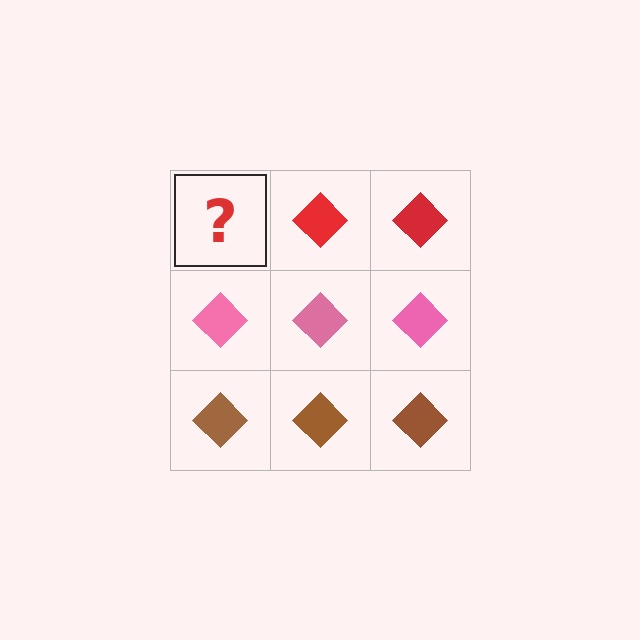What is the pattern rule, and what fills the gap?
The rule is that each row has a consistent color. The gap should be filled with a red diamond.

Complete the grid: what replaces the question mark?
The question mark should be replaced with a red diamond.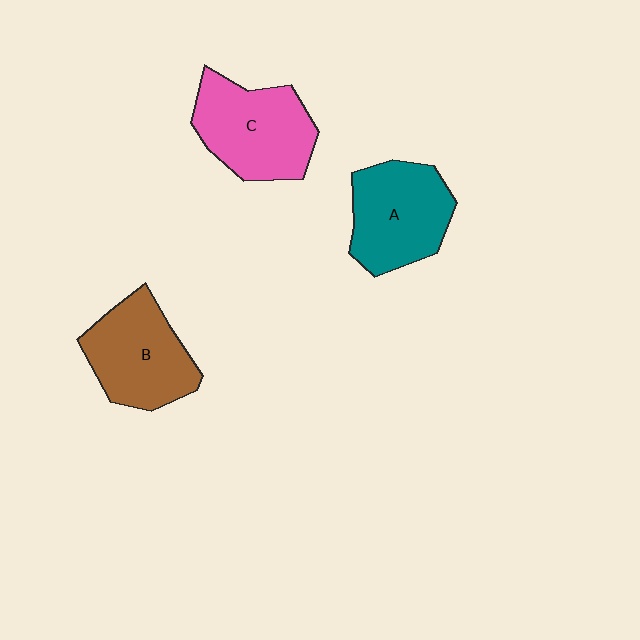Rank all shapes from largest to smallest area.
From largest to smallest: C (pink), A (teal), B (brown).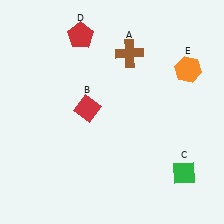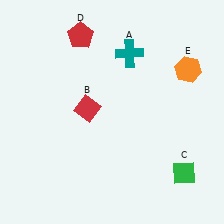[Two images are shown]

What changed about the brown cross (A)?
In Image 1, A is brown. In Image 2, it changed to teal.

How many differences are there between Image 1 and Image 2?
There is 1 difference between the two images.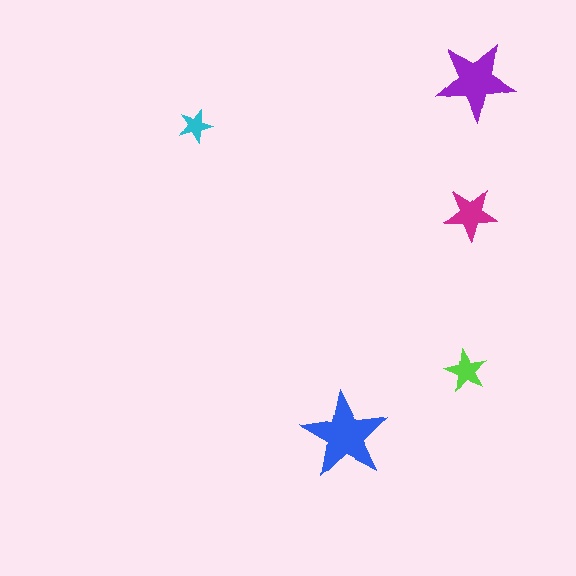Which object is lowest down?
The blue star is bottommost.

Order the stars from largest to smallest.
the blue one, the purple one, the magenta one, the lime one, the cyan one.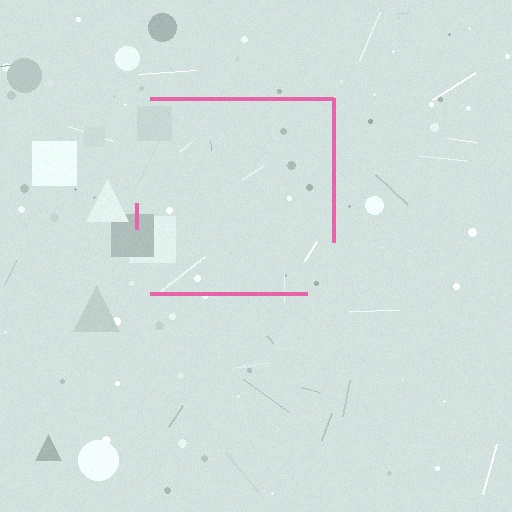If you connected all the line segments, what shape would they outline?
They would outline a square.